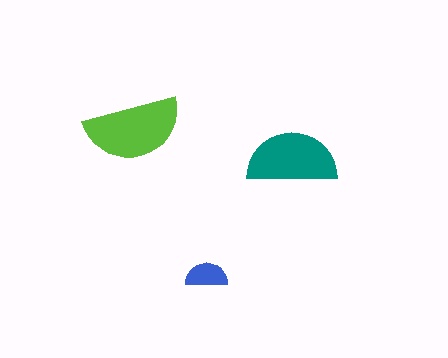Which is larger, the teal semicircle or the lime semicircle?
The lime one.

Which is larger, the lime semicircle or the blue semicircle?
The lime one.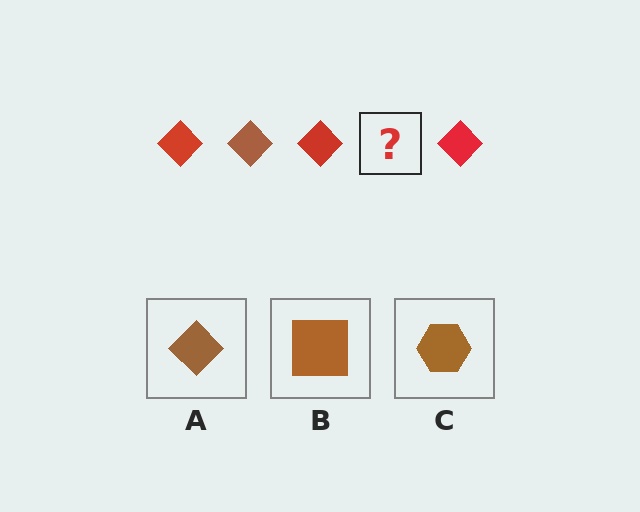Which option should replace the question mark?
Option A.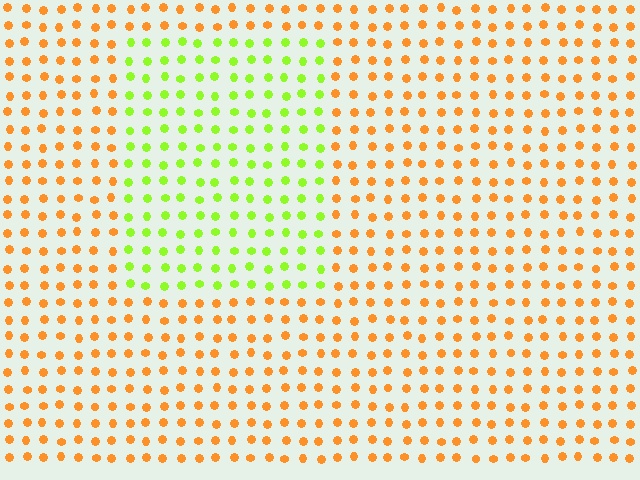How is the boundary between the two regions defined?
The boundary is defined purely by a slight shift in hue (about 61 degrees). Spacing, size, and orientation are identical on both sides.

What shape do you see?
I see a rectangle.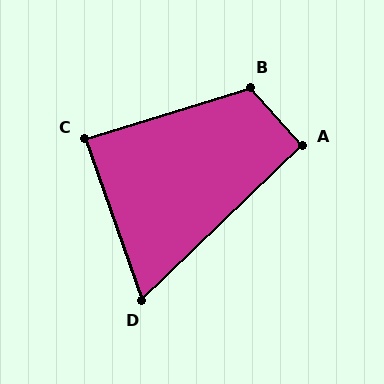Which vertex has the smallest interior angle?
D, at approximately 65 degrees.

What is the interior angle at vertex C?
Approximately 88 degrees (approximately right).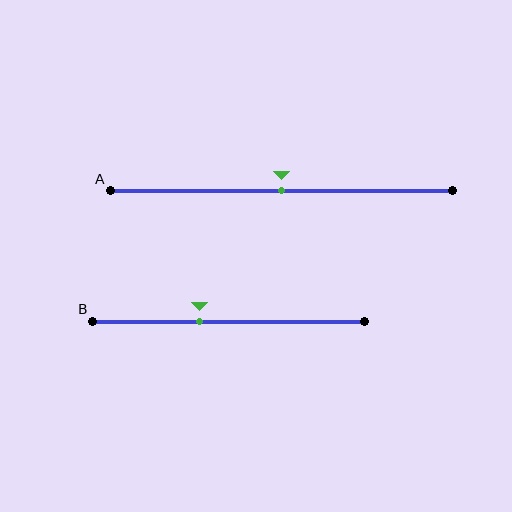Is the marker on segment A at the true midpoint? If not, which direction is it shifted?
Yes, the marker on segment A is at the true midpoint.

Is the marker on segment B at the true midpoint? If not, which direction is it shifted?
No, the marker on segment B is shifted to the left by about 11% of the segment length.